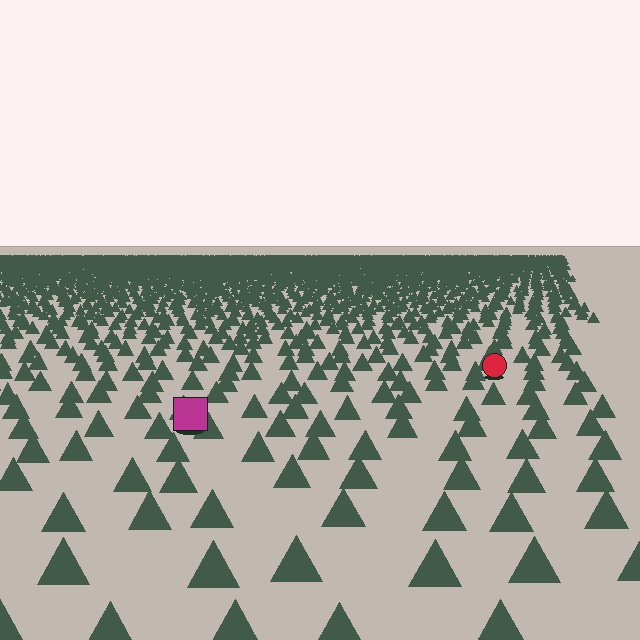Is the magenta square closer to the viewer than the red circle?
Yes. The magenta square is closer — you can tell from the texture gradient: the ground texture is coarser near it.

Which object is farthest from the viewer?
The red circle is farthest from the viewer. It appears smaller and the ground texture around it is denser.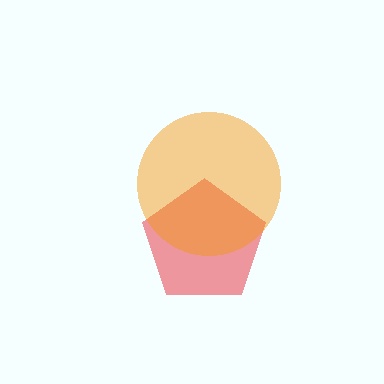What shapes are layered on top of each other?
The layered shapes are: a red pentagon, an orange circle.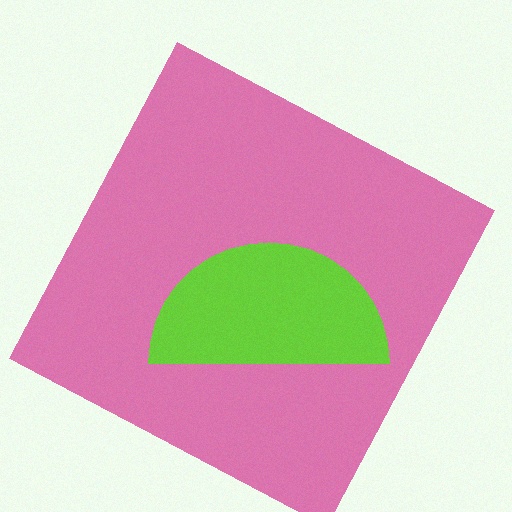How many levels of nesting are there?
2.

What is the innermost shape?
The lime semicircle.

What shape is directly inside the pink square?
The lime semicircle.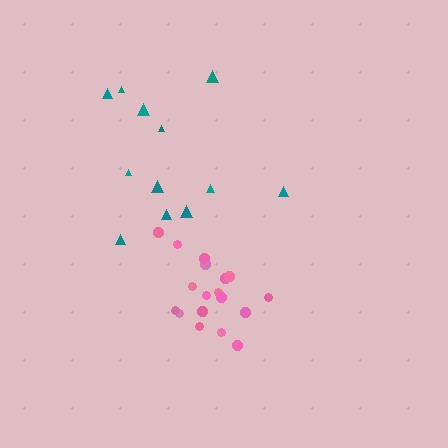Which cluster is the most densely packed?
Pink.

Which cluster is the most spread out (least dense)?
Teal.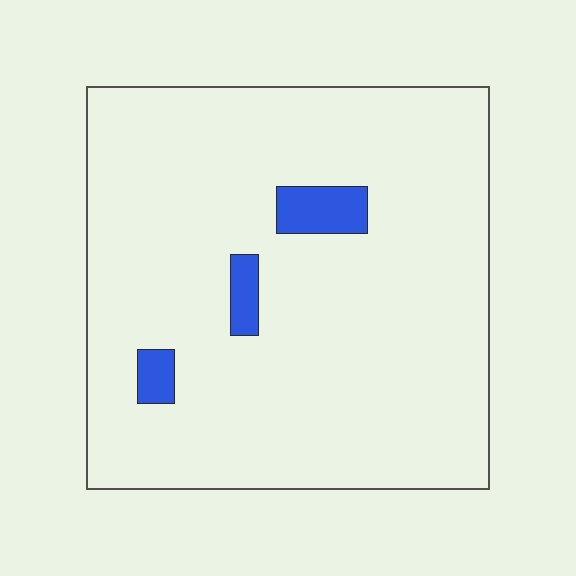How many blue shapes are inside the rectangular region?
3.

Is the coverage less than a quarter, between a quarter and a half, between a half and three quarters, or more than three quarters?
Less than a quarter.